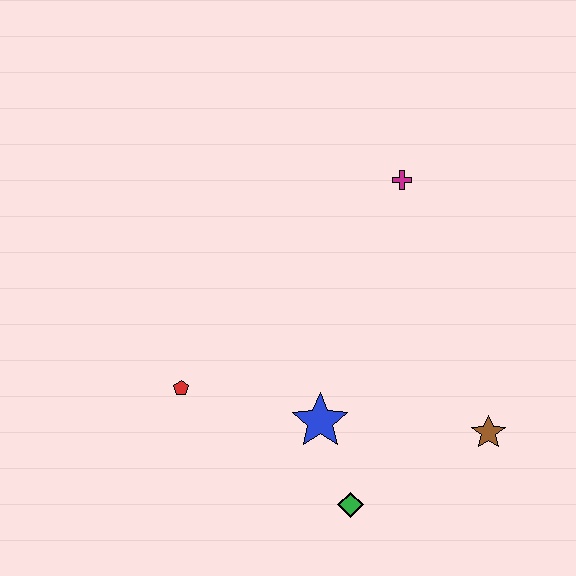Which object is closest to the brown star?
The green diamond is closest to the brown star.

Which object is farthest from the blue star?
The magenta cross is farthest from the blue star.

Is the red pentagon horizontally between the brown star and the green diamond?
No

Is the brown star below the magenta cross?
Yes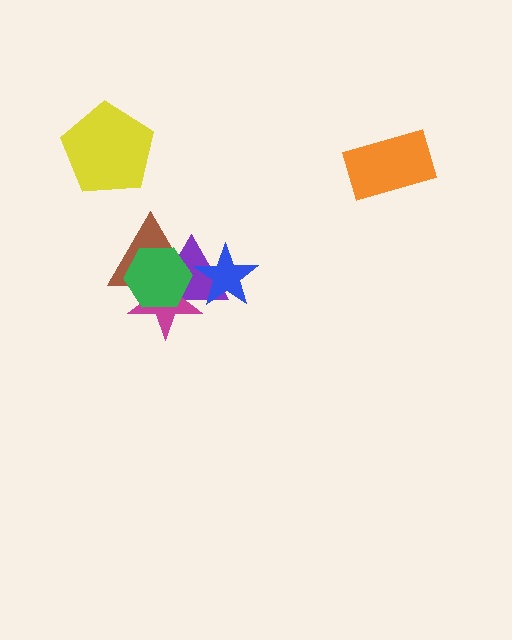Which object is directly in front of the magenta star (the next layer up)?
The blue star is directly in front of the magenta star.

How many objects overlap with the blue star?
2 objects overlap with the blue star.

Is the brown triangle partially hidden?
Yes, it is partially covered by another shape.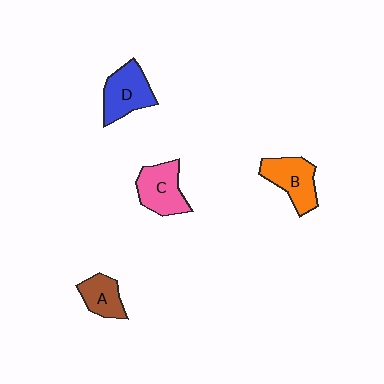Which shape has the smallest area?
Shape A (brown).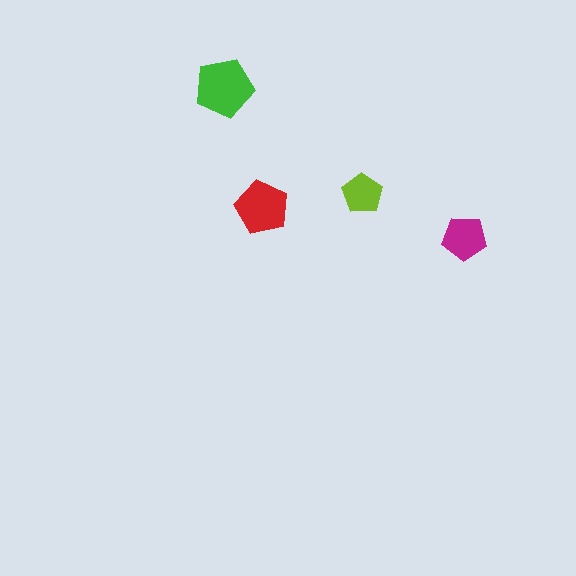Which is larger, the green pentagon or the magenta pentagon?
The green one.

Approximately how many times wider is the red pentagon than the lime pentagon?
About 1.5 times wider.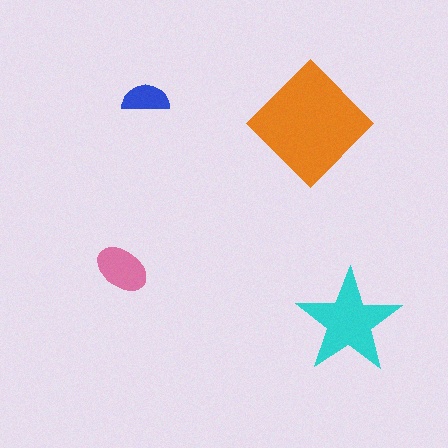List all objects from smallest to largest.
The blue semicircle, the pink ellipse, the cyan star, the orange diamond.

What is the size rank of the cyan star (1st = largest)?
2nd.